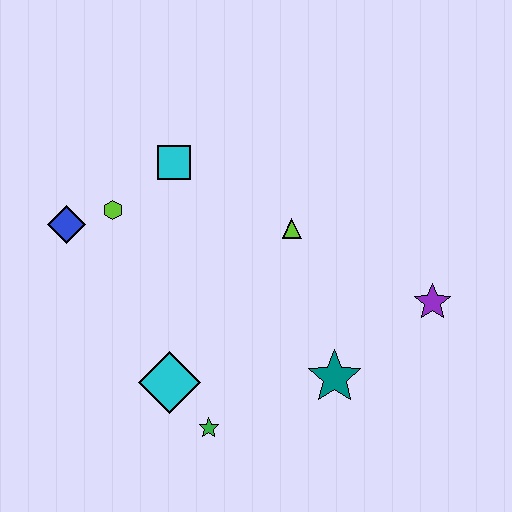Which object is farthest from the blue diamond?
The purple star is farthest from the blue diamond.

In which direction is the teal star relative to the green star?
The teal star is to the right of the green star.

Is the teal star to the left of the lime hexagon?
No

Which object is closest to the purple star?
The teal star is closest to the purple star.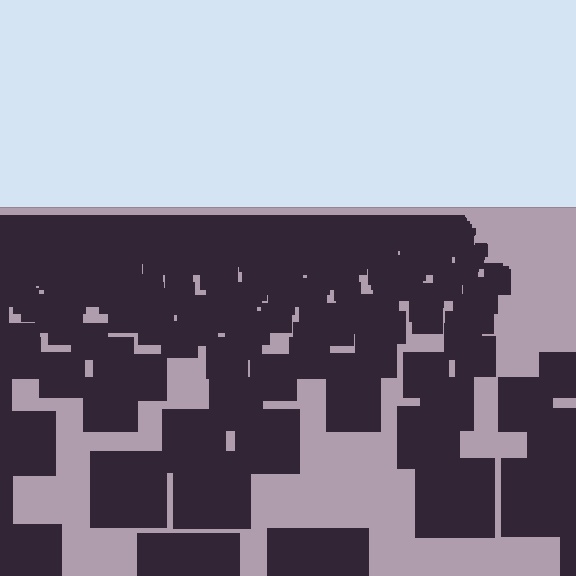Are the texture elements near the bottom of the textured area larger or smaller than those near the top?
Larger. Near the bottom, elements are closer to the viewer and appear at a bigger on-screen size.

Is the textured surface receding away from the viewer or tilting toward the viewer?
The surface is receding away from the viewer. Texture elements get smaller and denser toward the top.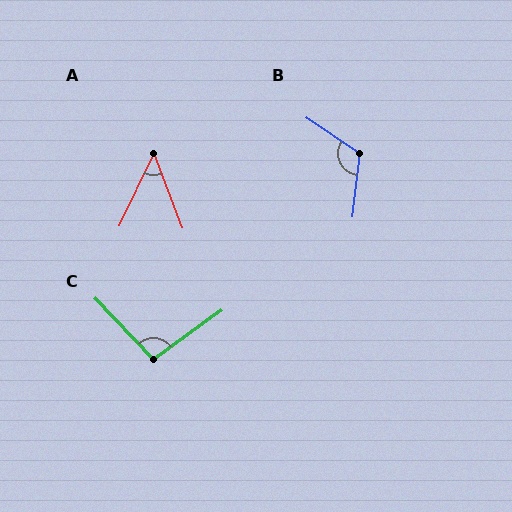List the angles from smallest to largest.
A (47°), C (97°), B (118°).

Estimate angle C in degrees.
Approximately 97 degrees.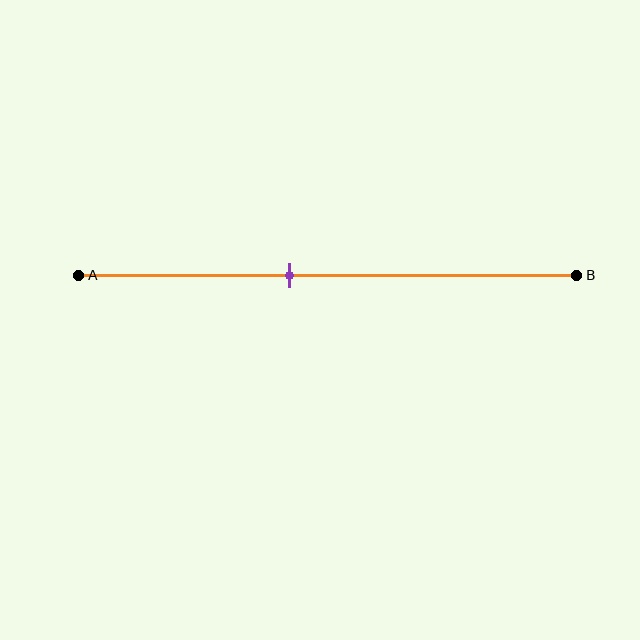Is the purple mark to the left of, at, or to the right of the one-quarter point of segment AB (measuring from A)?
The purple mark is to the right of the one-quarter point of segment AB.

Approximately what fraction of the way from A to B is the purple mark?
The purple mark is approximately 40% of the way from A to B.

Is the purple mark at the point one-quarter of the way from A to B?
No, the mark is at about 40% from A, not at the 25% one-quarter point.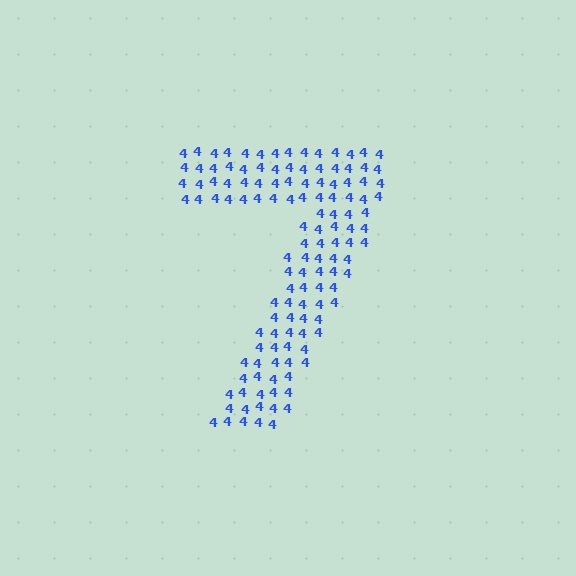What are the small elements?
The small elements are digit 4's.